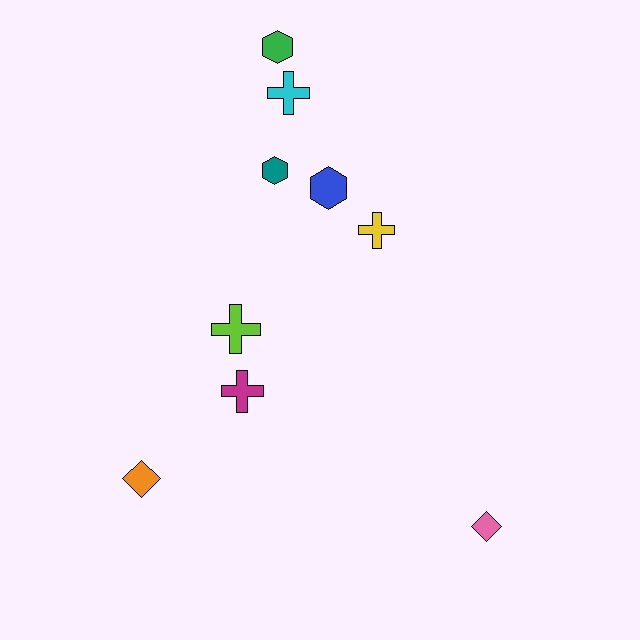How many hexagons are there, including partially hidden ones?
There are 3 hexagons.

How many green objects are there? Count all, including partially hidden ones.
There is 1 green object.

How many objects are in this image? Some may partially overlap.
There are 9 objects.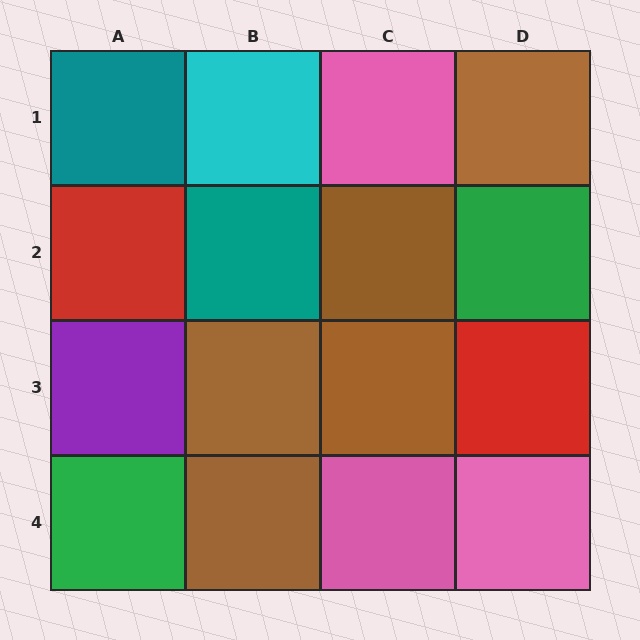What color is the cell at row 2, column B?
Teal.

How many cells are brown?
5 cells are brown.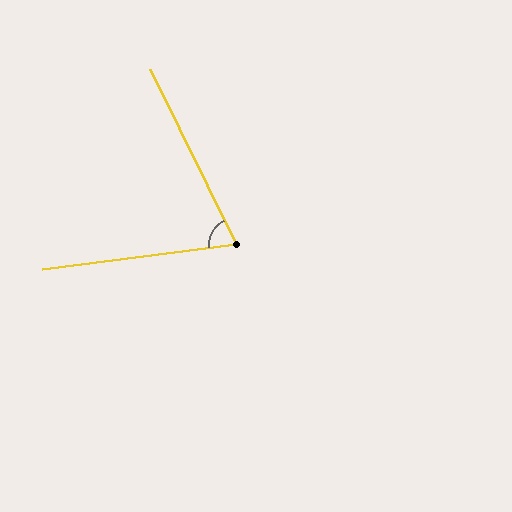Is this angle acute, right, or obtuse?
It is acute.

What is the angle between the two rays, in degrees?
Approximately 71 degrees.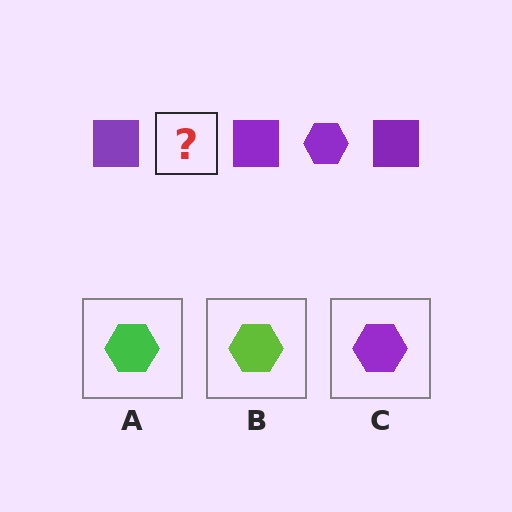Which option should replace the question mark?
Option C.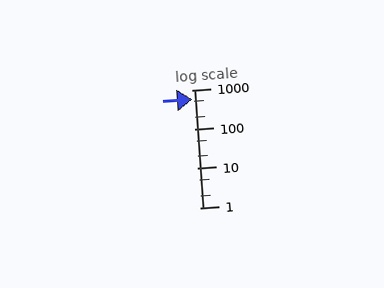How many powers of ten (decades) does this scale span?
The scale spans 3 decades, from 1 to 1000.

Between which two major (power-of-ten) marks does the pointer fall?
The pointer is between 100 and 1000.